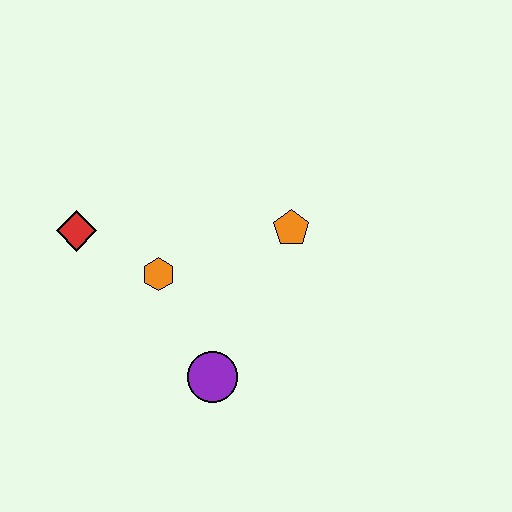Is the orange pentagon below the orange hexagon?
No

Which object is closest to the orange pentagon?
The orange hexagon is closest to the orange pentagon.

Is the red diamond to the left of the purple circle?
Yes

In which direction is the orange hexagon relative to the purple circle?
The orange hexagon is above the purple circle.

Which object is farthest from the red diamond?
The orange pentagon is farthest from the red diamond.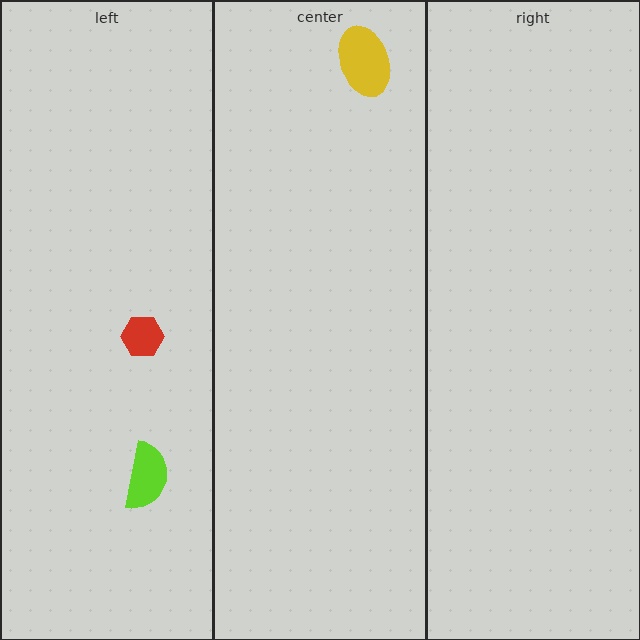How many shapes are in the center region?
1.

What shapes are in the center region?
The yellow ellipse.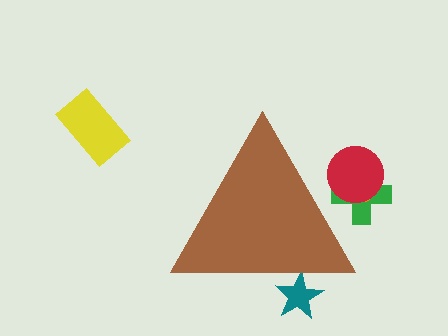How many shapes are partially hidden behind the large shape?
4 shapes are partially hidden.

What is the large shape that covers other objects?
A brown triangle.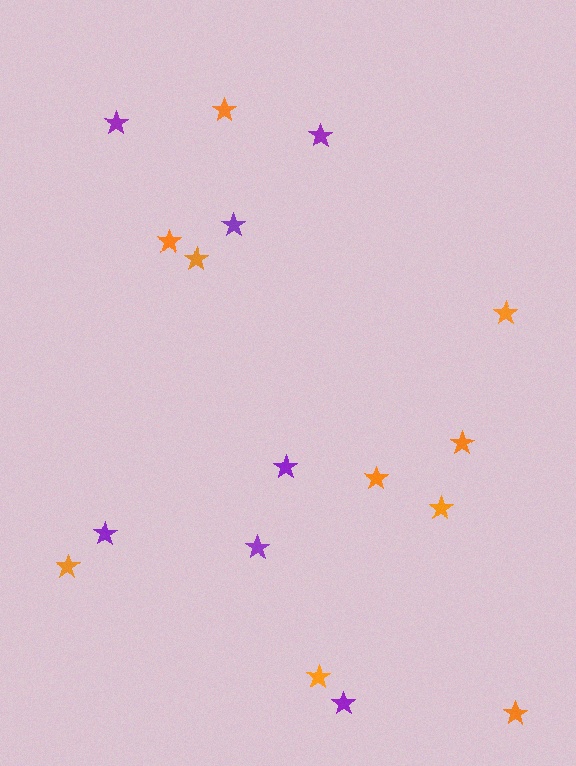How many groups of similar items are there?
There are 2 groups: one group of purple stars (7) and one group of orange stars (10).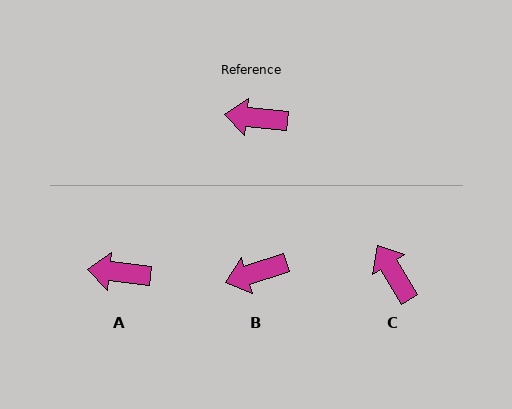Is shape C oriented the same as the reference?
No, it is off by about 53 degrees.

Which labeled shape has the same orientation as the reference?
A.